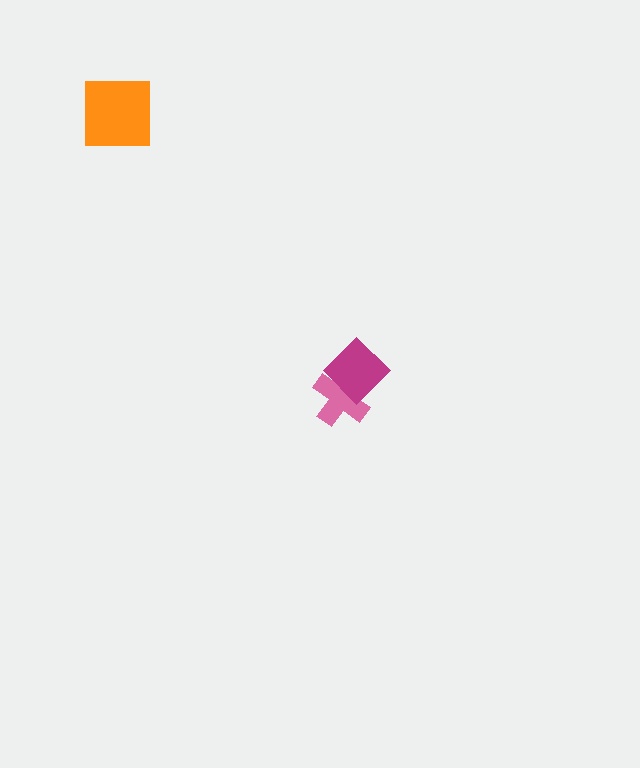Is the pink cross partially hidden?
Yes, it is partially covered by another shape.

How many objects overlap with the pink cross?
1 object overlaps with the pink cross.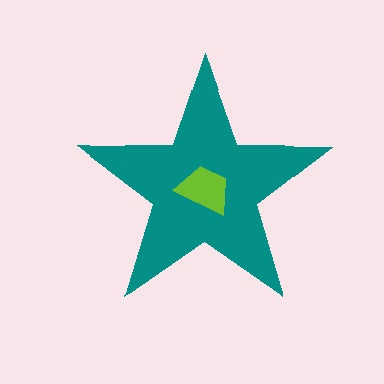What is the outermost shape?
The teal star.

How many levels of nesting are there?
2.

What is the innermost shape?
The lime trapezoid.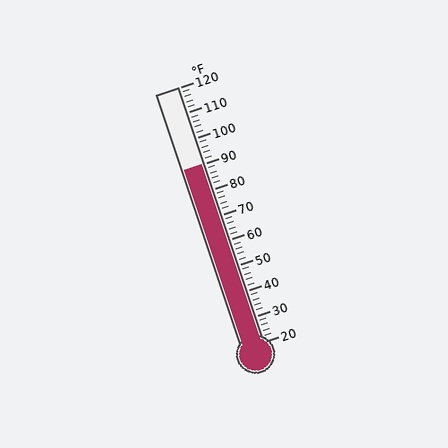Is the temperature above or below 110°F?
The temperature is below 110°F.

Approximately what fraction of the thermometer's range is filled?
The thermometer is filled to approximately 70% of its range.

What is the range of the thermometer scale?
The thermometer scale ranges from 20°F to 120°F.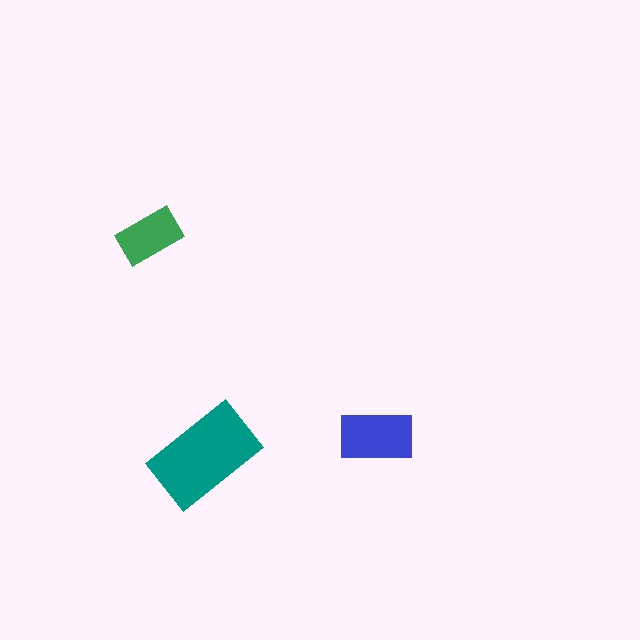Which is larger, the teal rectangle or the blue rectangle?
The teal one.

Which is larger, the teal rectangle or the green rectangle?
The teal one.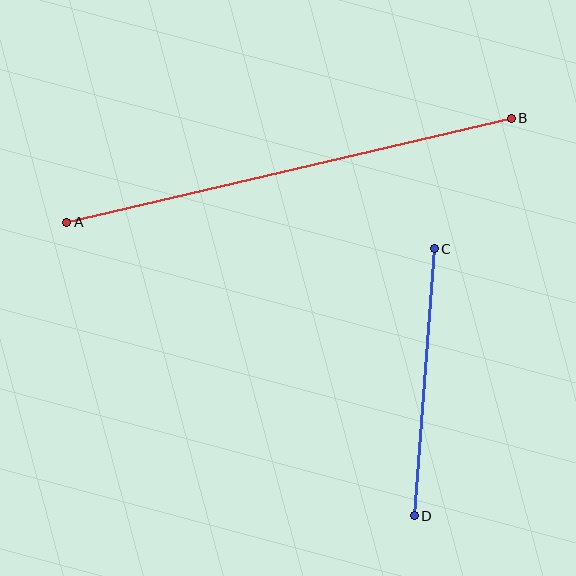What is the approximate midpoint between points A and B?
The midpoint is at approximately (289, 170) pixels.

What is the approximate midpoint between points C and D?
The midpoint is at approximately (424, 382) pixels.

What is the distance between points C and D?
The distance is approximately 268 pixels.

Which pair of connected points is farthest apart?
Points A and B are farthest apart.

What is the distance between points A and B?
The distance is approximately 457 pixels.